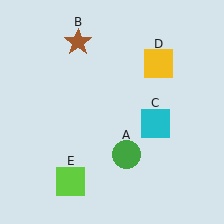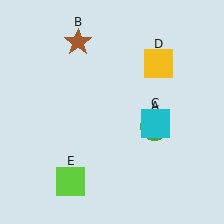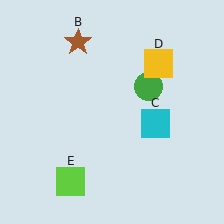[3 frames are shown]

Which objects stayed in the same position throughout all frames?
Brown star (object B) and cyan square (object C) and yellow square (object D) and lime square (object E) remained stationary.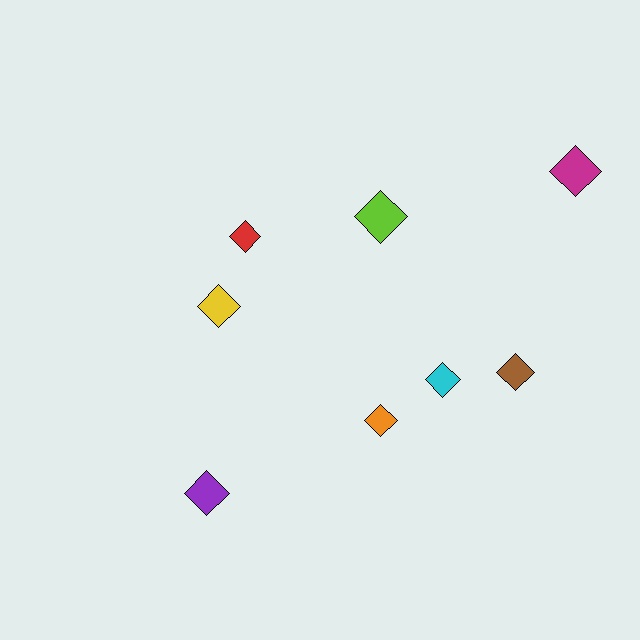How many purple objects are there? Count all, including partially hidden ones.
There is 1 purple object.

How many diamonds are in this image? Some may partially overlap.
There are 8 diamonds.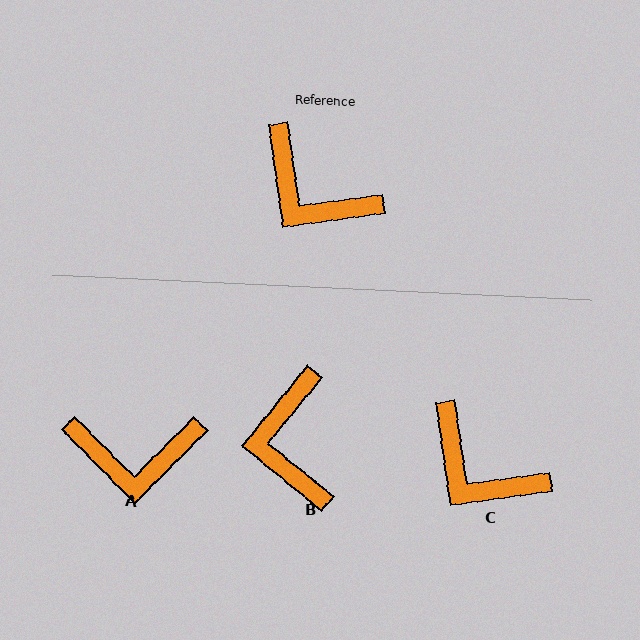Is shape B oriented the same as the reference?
No, it is off by about 47 degrees.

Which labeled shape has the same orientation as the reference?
C.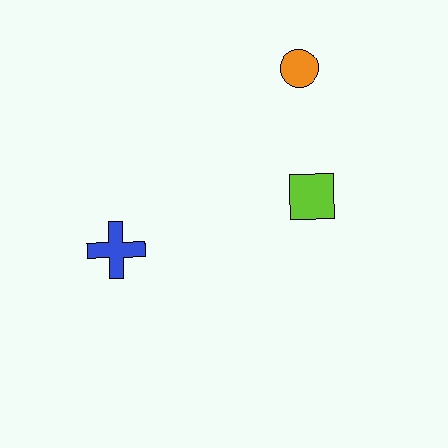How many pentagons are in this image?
There are no pentagons.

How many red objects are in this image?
There are no red objects.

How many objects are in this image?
There are 3 objects.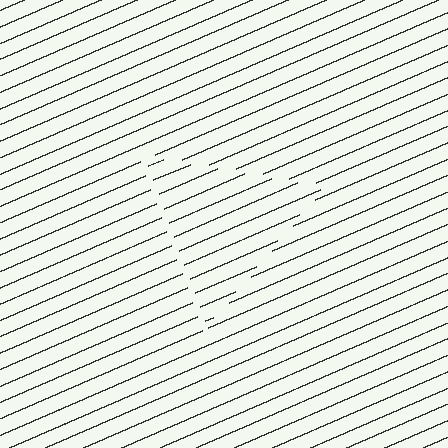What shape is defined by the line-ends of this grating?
An illusory triangle. The interior of the shape contains the same grating, shifted by half a period — the contour is defined by the phase discontinuity where line-ends from the inner and outer gratings abut.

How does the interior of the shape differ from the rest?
The interior of the shape contains the same grating, shifted by half a period — the contour is defined by the phase discontinuity where line-ends from the inner and outer gratings abut.